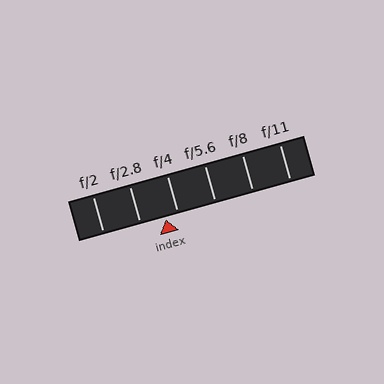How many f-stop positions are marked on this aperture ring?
There are 6 f-stop positions marked.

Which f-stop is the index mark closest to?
The index mark is closest to f/4.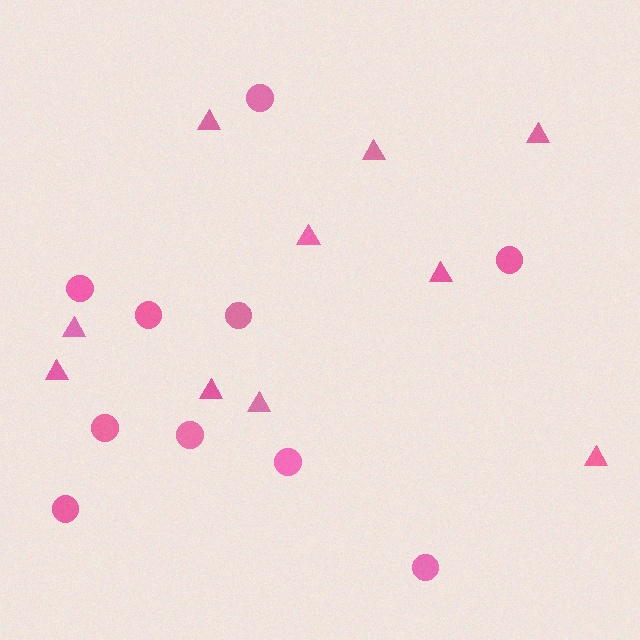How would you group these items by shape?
There are 2 groups: one group of circles (10) and one group of triangles (10).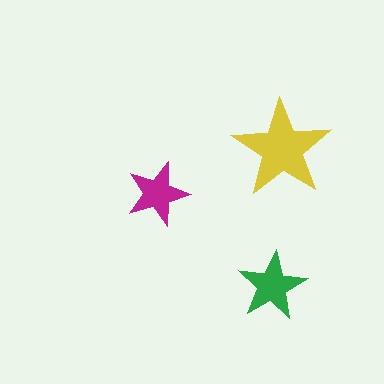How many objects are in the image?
There are 3 objects in the image.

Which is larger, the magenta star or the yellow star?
The yellow one.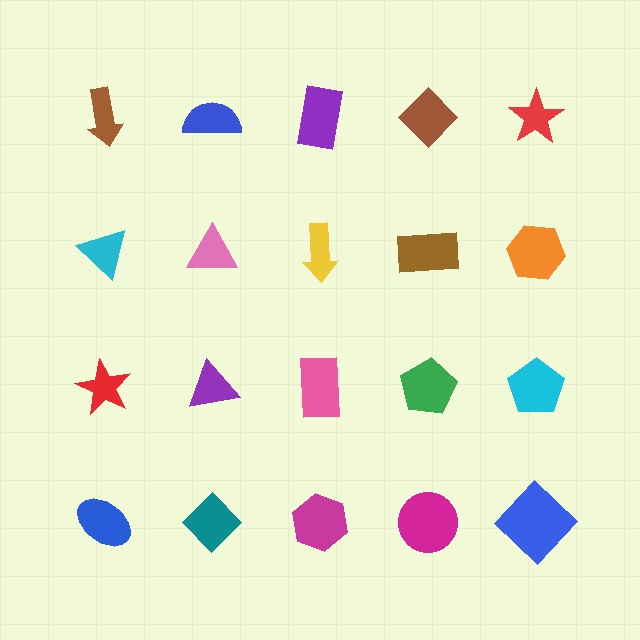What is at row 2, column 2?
A pink triangle.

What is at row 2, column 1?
A cyan triangle.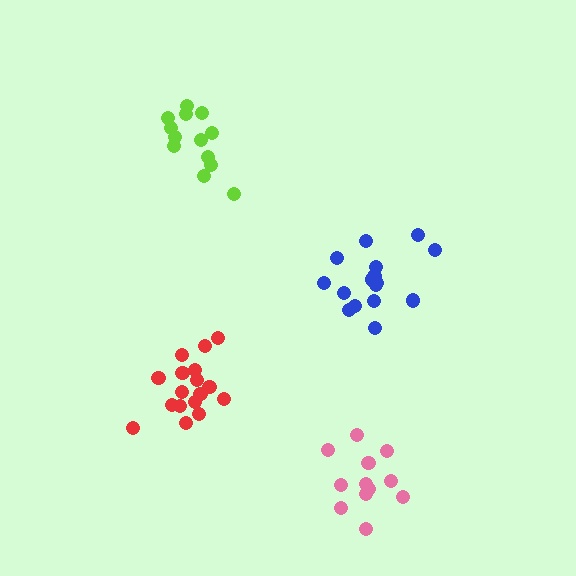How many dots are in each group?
Group 1: 16 dots, Group 2: 17 dots, Group 3: 13 dots, Group 4: 12 dots (58 total).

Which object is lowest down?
The pink cluster is bottommost.